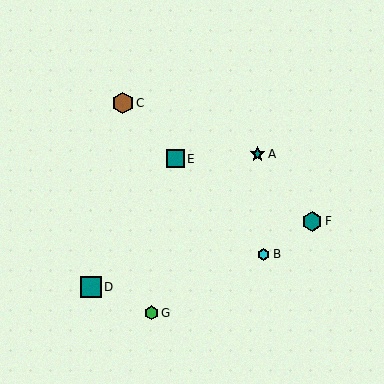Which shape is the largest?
The brown hexagon (labeled C) is the largest.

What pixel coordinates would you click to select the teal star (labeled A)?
Click at (258, 154) to select the teal star A.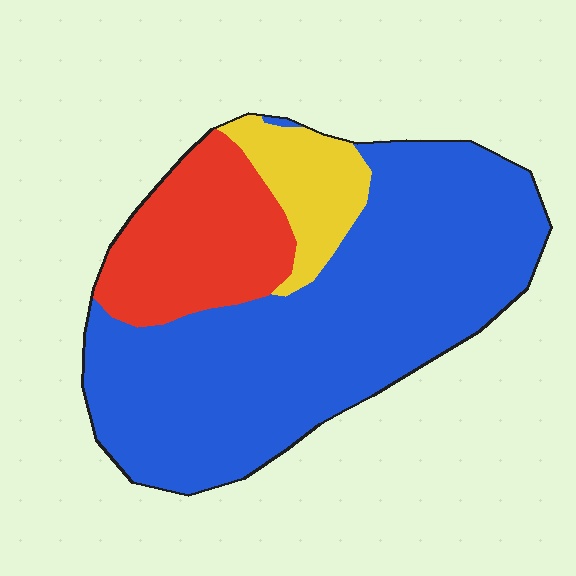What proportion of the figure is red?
Red takes up less than a quarter of the figure.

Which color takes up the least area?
Yellow, at roughly 10%.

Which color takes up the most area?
Blue, at roughly 70%.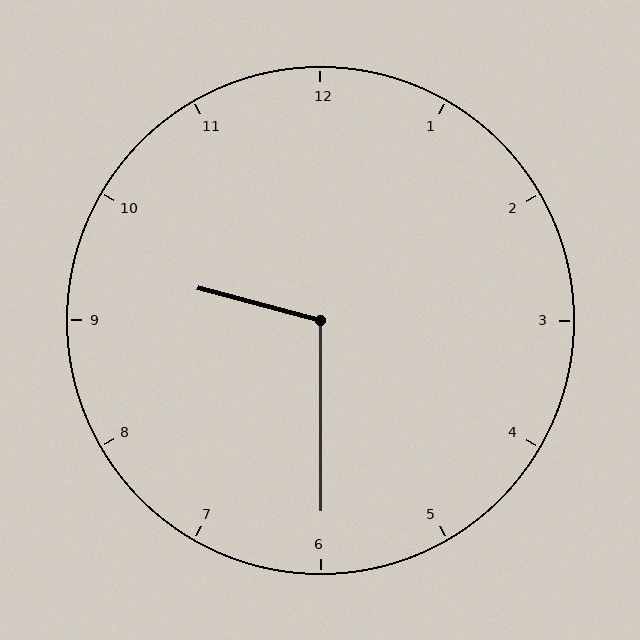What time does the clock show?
9:30.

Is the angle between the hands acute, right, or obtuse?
It is obtuse.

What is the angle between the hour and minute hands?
Approximately 105 degrees.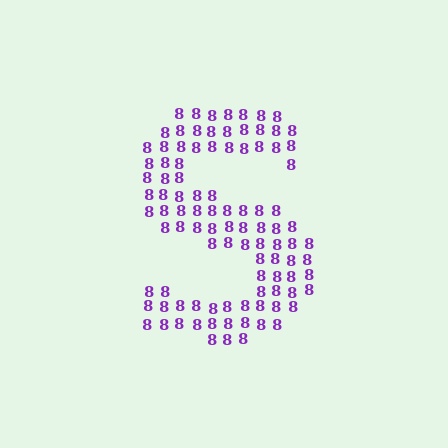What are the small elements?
The small elements are digit 8's.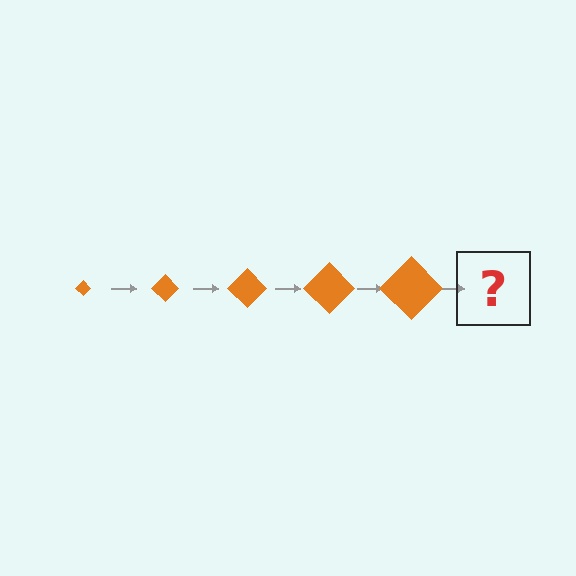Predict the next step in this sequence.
The next step is an orange diamond, larger than the previous one.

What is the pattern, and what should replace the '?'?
The pattern is that the diamond gets progressively larger each step. The '?' should be an orange diamond, larger than the previous one.